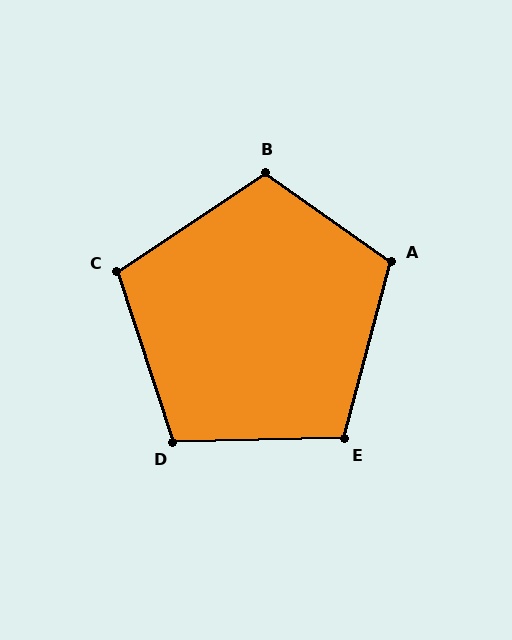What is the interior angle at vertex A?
Approximately 110 degrees (obtuse).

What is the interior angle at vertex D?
Approximately 107 degrees (obtuse).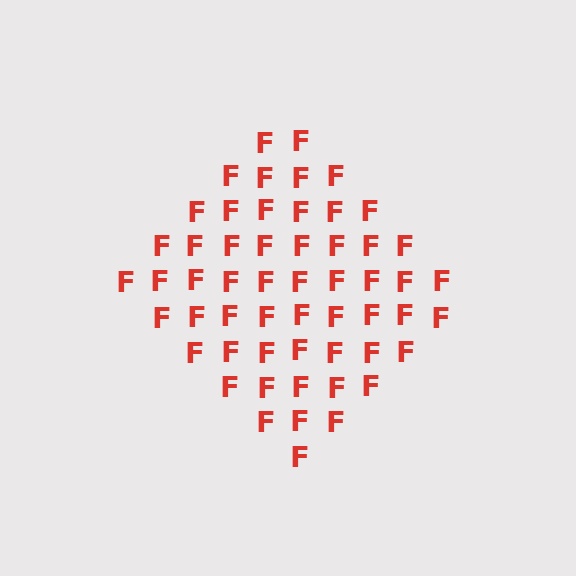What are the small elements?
The small elements are letter F's.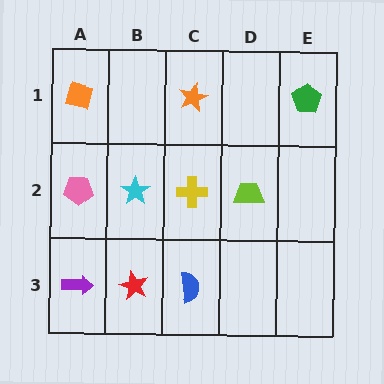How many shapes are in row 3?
3 shapes.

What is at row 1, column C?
An orange star.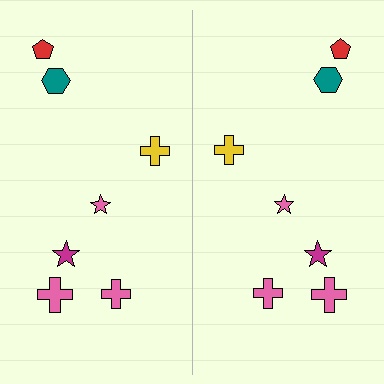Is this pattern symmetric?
Yes, this pattern has bilateral (reflection) symmetry.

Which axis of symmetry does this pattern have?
The pattern has a vertical axis of symmetry running through the center of the image.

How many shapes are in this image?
There are 14 shapes in this image.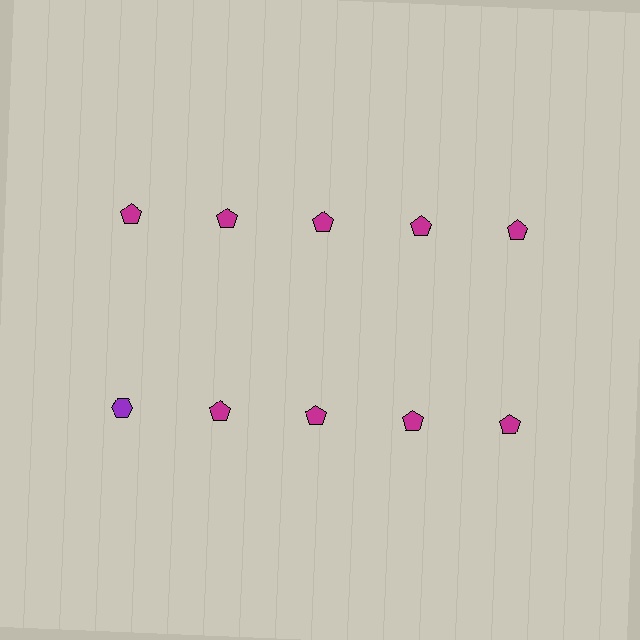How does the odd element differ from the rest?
It differs in both color (purple instead of magenta) and shape (hexagon instead of pentagon).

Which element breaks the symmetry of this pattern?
The purple hexagon in the second row, leftmost column breaks the symmetry. All other shapes are magenta pentagons.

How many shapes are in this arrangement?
There are 10 shapes arranged in a grid pattern.